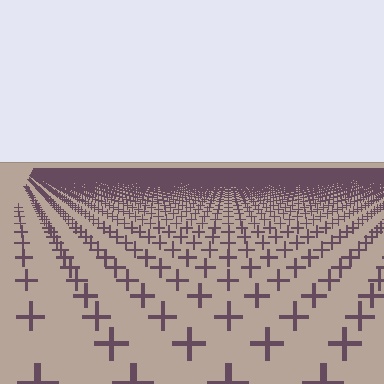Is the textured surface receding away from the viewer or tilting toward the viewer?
The surface is receding away from the viewer. Texture elements get smaller and denser toward the top.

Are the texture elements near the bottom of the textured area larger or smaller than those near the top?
Larger. Near the bottom, elements are closer to the viewer and appear at a bigger on-screen size.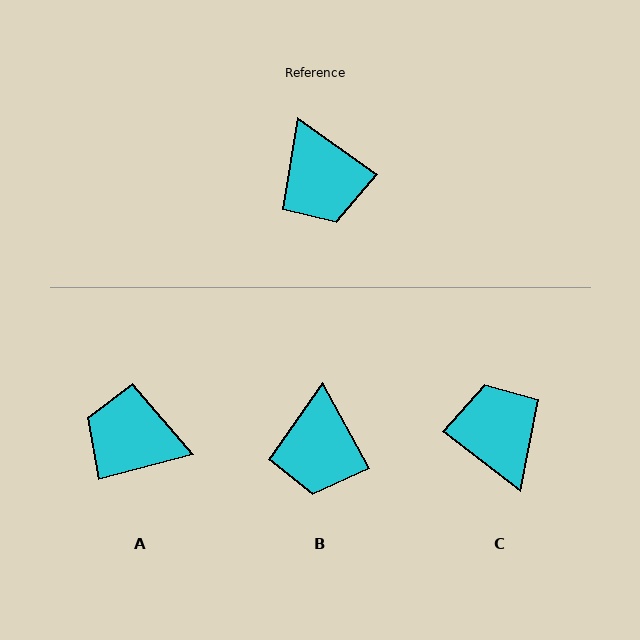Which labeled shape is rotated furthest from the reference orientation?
C, about 179 degrees away.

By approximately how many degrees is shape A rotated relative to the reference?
Approximately 130 degrees clockwise.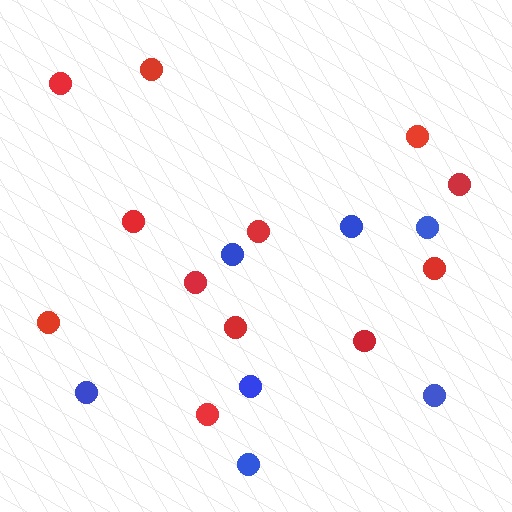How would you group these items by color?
There are 2 groups: one group of blue circles (7) and one group of red circles (12).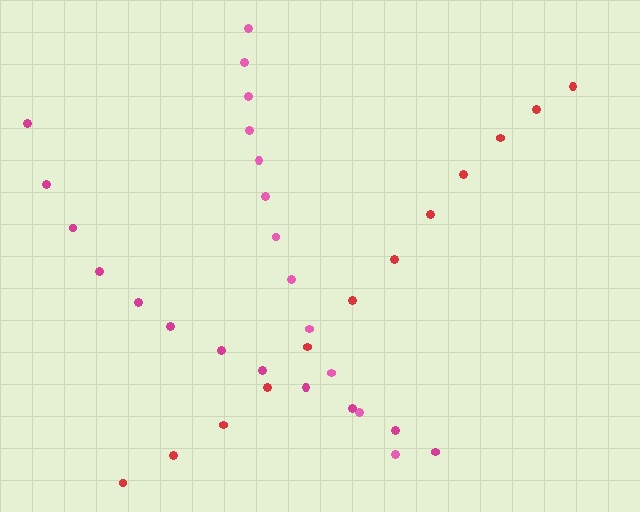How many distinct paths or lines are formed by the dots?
There are 3 distinct paths.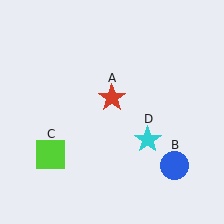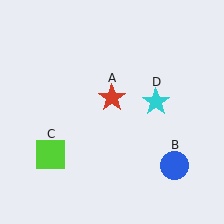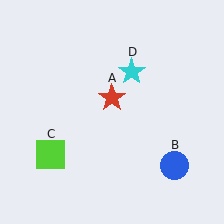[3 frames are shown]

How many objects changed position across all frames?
1 object changed position: cyan star (object D).